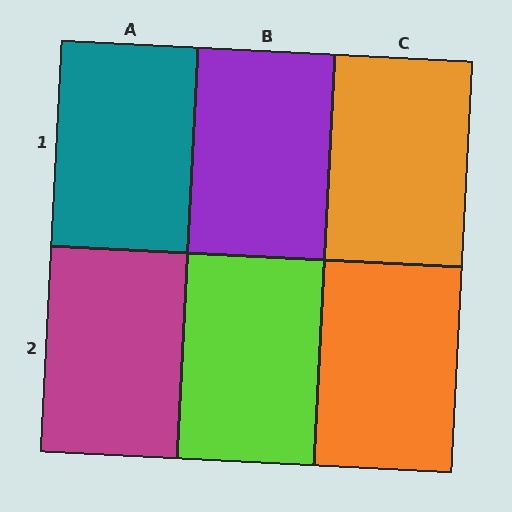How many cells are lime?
1 cell is lime.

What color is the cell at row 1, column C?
Orange.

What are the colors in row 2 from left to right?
Magenta, lime, orange.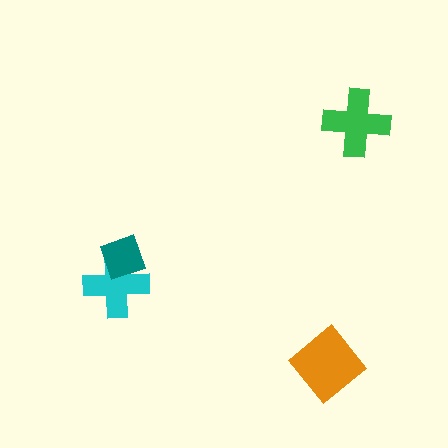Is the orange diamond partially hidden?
No, no other shape covers it.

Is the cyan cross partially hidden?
Yes, it is partially covered by another shape.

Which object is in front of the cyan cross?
The teal diamond is in front of the cyan cross.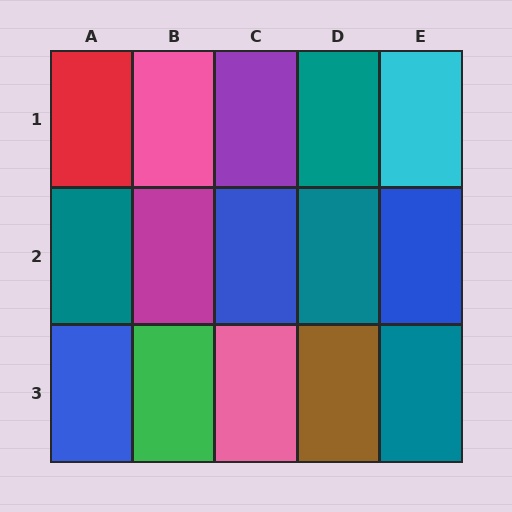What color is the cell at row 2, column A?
Teal.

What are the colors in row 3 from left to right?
Blue, green, pink, brown, teal.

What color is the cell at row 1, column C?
Purple.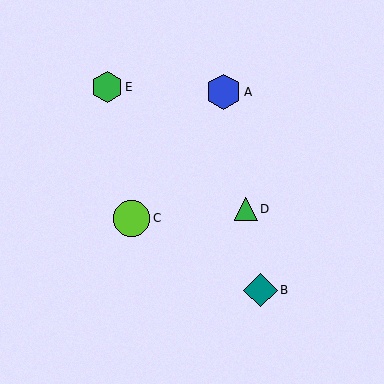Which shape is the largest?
The lime circle (labeled C) is the largest.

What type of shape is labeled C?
Shape C is a lime circle.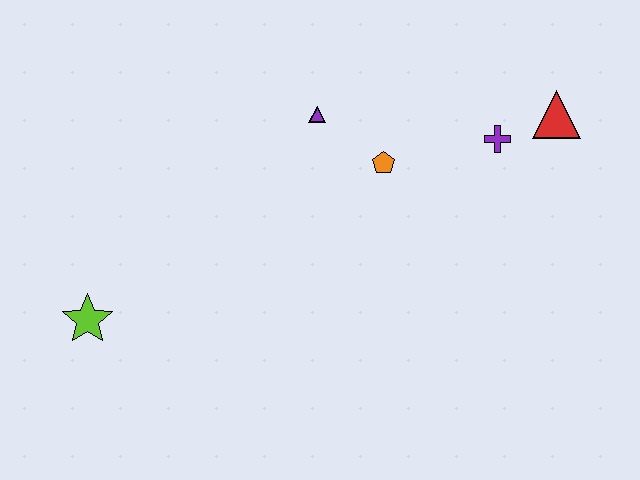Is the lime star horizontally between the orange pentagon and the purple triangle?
No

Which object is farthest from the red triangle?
The lime star is farthest from the red triangle.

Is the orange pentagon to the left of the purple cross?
Yes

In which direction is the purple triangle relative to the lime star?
The purple triangle is to the right of the lime star.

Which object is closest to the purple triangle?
The orange pentagon is closest to the purple triangle.